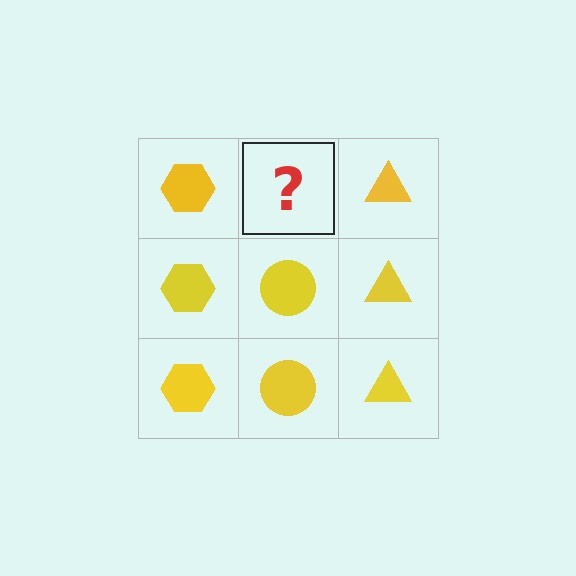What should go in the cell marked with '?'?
The missing cell should contain a yellow circle.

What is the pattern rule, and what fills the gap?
The rule is that each column has a consistent shape. The gap should be filled with a yellow circle.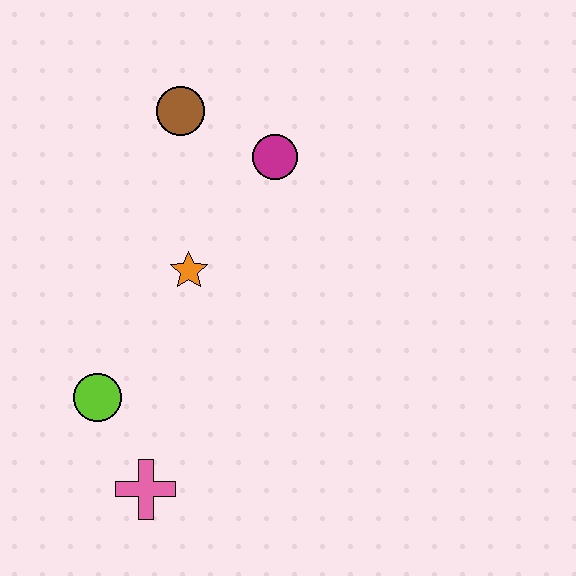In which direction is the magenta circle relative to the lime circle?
The magenta circle is above the lime circle.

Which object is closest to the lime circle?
The pink cross is closest to the lime circle.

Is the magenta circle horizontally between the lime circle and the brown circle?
No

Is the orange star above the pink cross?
Yes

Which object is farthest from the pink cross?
The brown circle is farthest from the pink cross.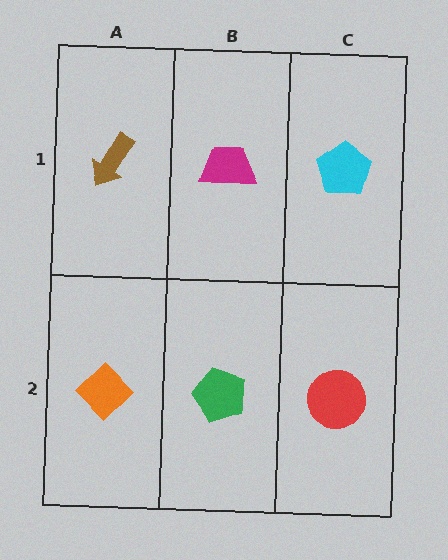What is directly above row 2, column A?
A brown arrow.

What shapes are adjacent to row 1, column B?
A green pentagon (row 2, column B), a brown arrow (row 1, column A), a cyan pentagon (row 1, column C).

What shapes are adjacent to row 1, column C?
A red circle (row 2, column C), a magenta trapezoid (row 1, column B).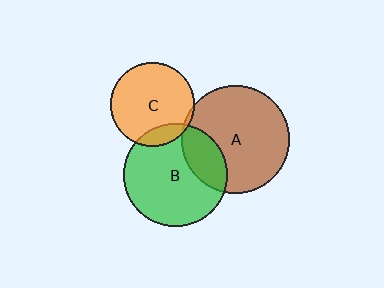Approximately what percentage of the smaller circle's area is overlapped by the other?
Approximately 5%.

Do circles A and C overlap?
Yes.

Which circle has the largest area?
Circle A (brown).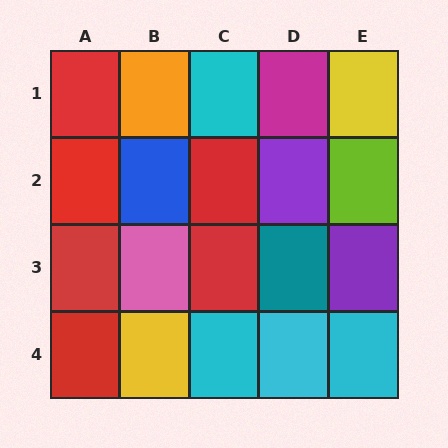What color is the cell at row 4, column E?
Cyan.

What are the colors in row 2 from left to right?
Red, blue, red, purple, lime.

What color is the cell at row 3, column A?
Red.